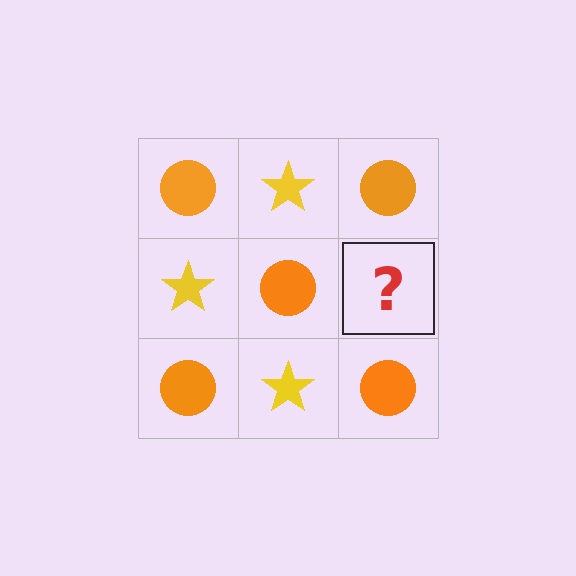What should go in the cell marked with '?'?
The missing cell should contain a yellow star.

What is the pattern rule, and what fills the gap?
The rule is that it alternates orange circle and yellow star in a checkerboard pattern. The gap should be filled with a yellow star.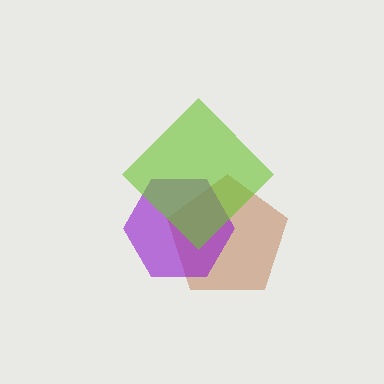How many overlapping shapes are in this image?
There are 3 overlapping shapes in the image.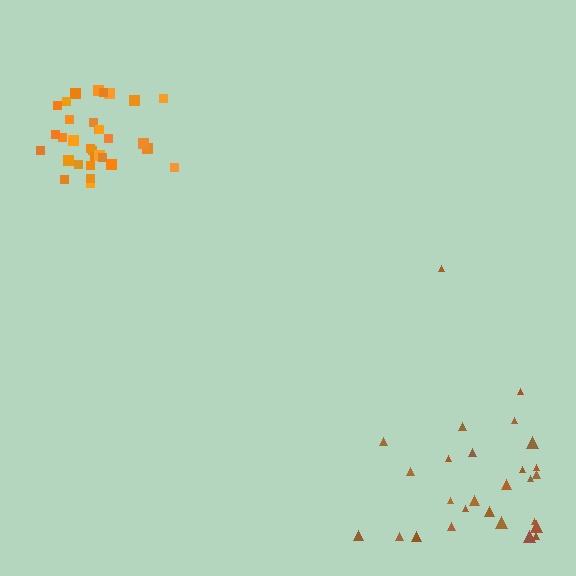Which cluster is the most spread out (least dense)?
Brown.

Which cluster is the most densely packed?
Orange.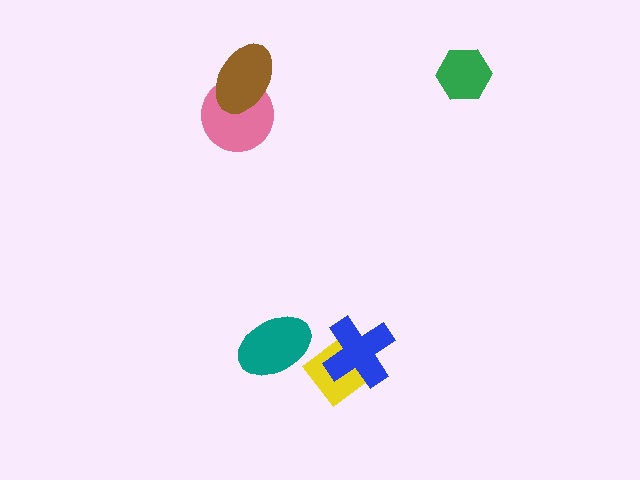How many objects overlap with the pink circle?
1 object overlaps with the pink circle.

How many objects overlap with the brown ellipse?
1 object overlaps with the brown ellipse.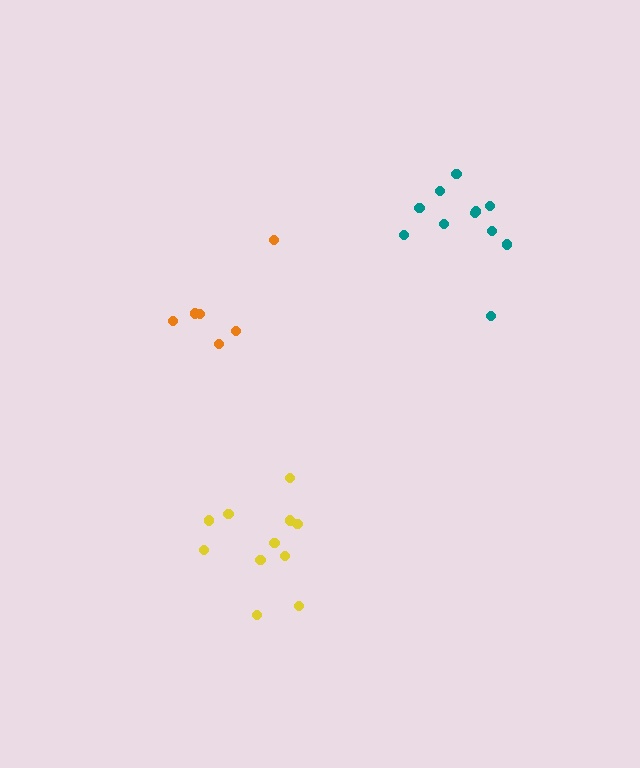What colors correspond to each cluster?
The clusters are colored: teal, orange, yellow.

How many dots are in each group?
Group 1: 11 dots, Group 2: 6 dots, Group 3: 11 dots (28 total).